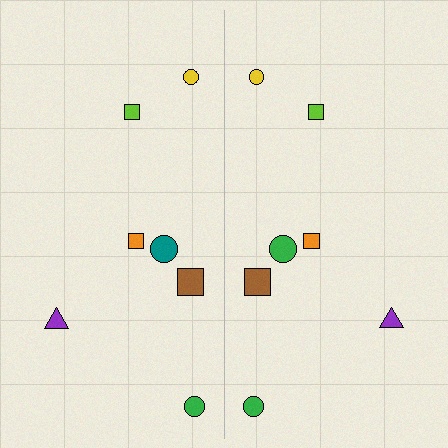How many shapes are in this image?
There are 14 shapes in this image.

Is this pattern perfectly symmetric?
No, the pattern is not perfectly symmetric. The green circle on the right side breaks the symmetry — its mirror counterpart is teal.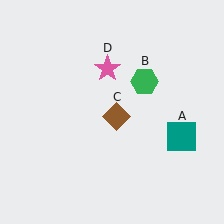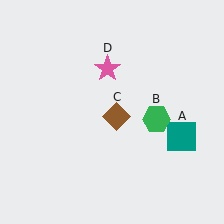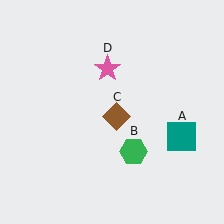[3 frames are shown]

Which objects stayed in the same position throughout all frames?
Teal square (object A) and brown diamond (object C) and pink star (object D) remained stationary.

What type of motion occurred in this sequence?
The green hexagon (object B) rotated clockwise around the center of the scene.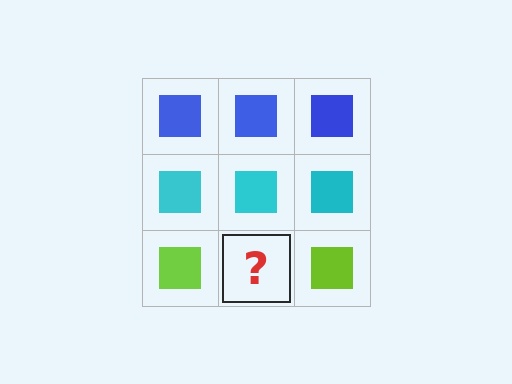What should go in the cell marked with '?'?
The missing cell should contain a lime square.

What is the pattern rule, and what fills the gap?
The rule is that each row has a consistent color. The gap should be filled with a lime square.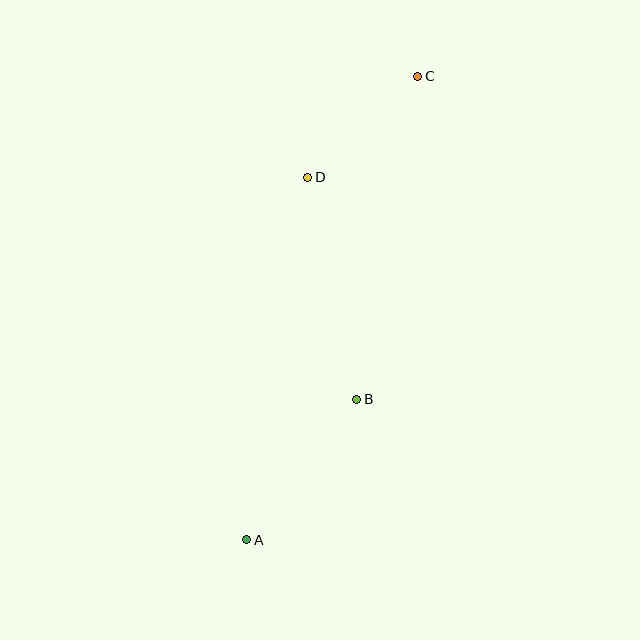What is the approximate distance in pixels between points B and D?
The distance between B and D is approximately 227 pixels.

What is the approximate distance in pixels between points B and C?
The distance between B and C is approximately 328 pixels.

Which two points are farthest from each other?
Points A and C are farthest from each other.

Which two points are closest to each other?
Points C and D are closest to each other.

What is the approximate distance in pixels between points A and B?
The distance between A and B is approximately 178 pixels.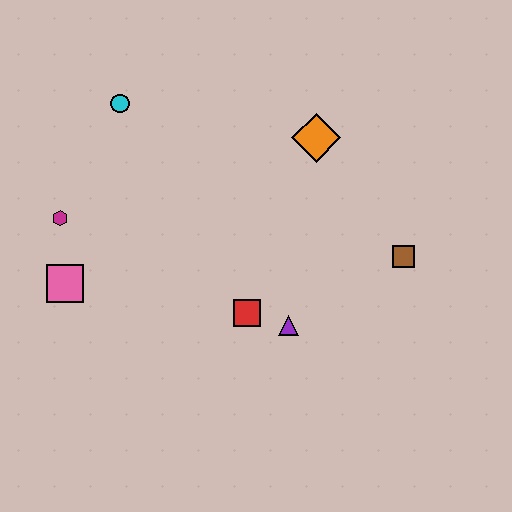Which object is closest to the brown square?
The purple triangle is closest to the brown square.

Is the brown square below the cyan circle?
Yes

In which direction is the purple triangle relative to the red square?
The purple triangle is to the right of the red square.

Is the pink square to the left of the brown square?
Yes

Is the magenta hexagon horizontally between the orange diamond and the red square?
No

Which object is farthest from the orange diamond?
The pink square is farthest from the orange diamond.